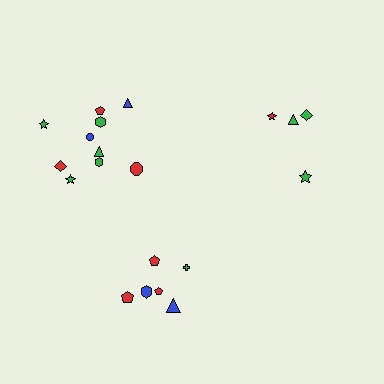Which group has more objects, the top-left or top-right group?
The top-left group.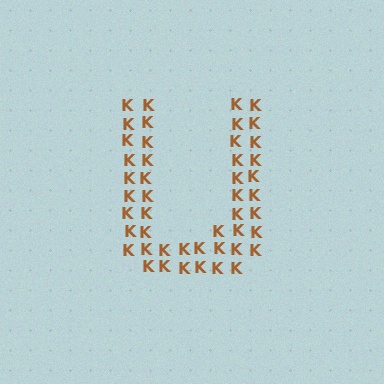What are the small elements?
The small elements are letter K's.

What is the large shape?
The large shape is the letter U.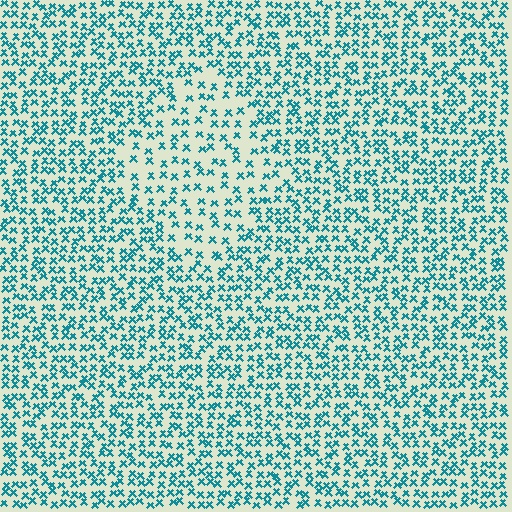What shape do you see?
I see a diamond.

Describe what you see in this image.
The image contains small teal elements arranged at two different densities. A diamond-shaped region is visible where the elements are less densely packed than the surrounding area.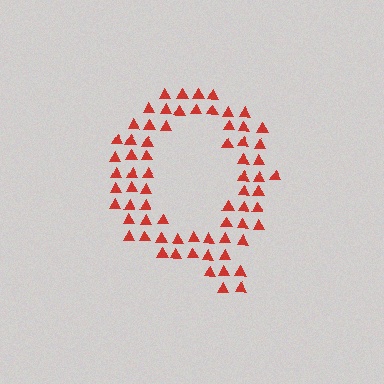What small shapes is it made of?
It is made of small triangles.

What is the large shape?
The large shape is the letter Q.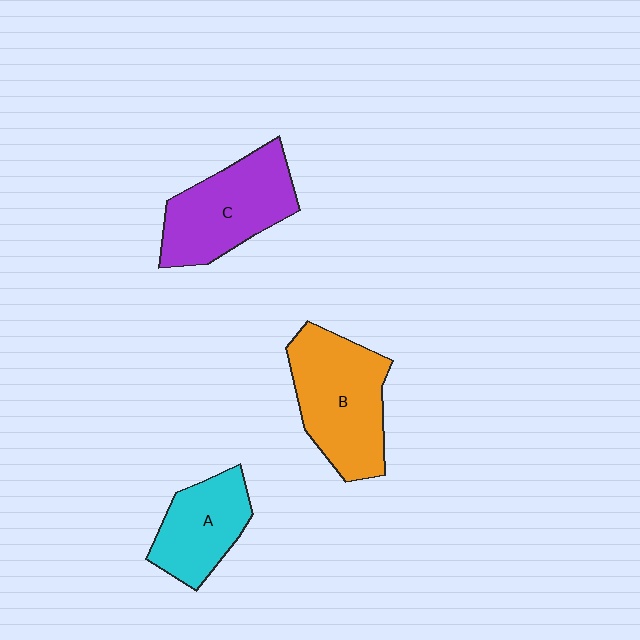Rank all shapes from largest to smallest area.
From largest to smallest: B (orange), C (purple), A (cyan).